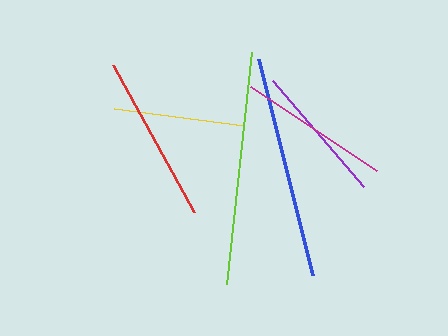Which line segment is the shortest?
The yellow line is the shortest at approximately 131 pixels.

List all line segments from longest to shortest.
From longest to shortest: lime, blue, red, magenta, purple, yellow.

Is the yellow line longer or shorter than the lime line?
The lime line is longer than the yellow line.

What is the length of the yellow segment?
The yellow segment is approximately 131 pixels long.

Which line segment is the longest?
The lime line is the longest at approximately 233 pixels.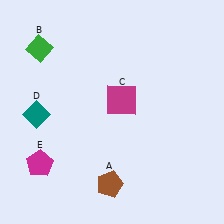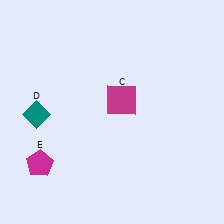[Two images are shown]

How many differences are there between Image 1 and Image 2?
There are 2 differences between the two images.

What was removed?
The brown pentagon (A), the green diamond (B) were removed in Image 2.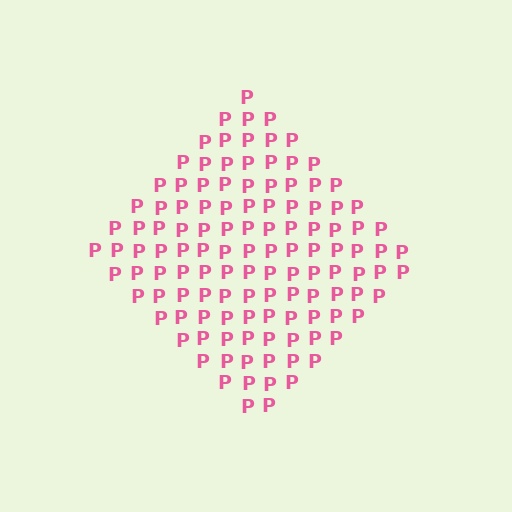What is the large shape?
The large shape is a diamond.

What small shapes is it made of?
It is made of small letter P's.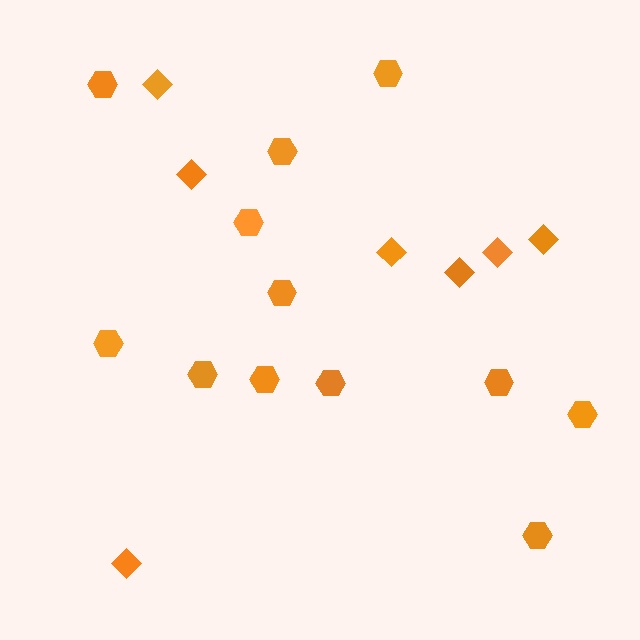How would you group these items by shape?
There are 2 groups: one group of diamonds (7) and one group of hexagons (12).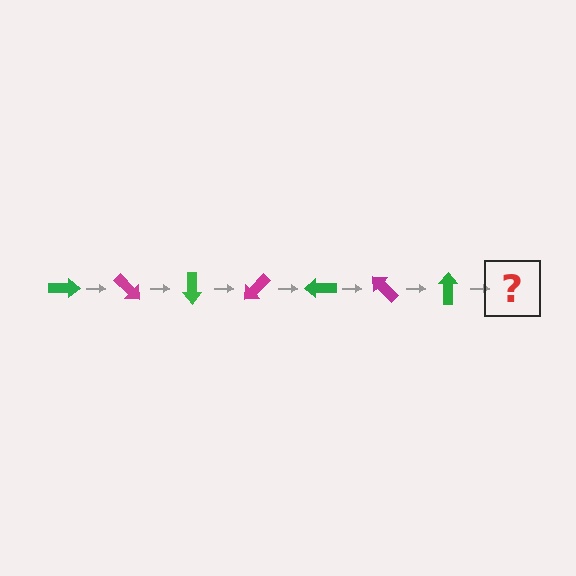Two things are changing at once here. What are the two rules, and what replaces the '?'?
The two rules are that it rotates 45 degrees each step and the color cycles through green and magenta. The '?' should be a magenta arrow, rotated 315 degrees from the start.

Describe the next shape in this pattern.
It should be a magenta arrow, rotated 315 degrees from the start.